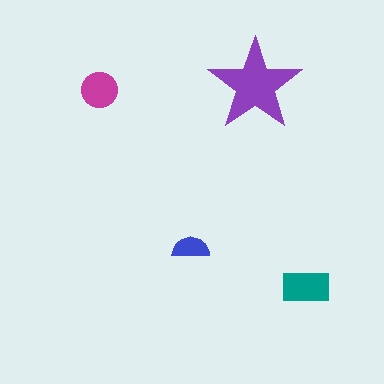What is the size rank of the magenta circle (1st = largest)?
3rd.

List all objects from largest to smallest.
The purple star, the teal rectangle, the magenta circle, the blue semicircle.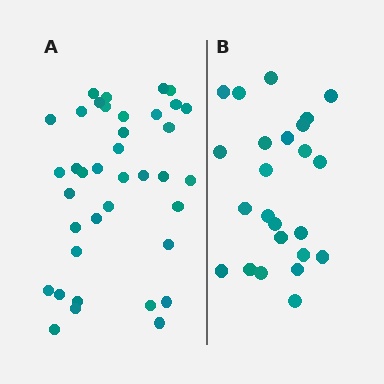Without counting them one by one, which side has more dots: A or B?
Region A (the left region) has more dots.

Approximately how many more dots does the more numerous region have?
Region A has approximately 15 more dots than region B.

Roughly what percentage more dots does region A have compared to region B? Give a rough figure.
About 60% more.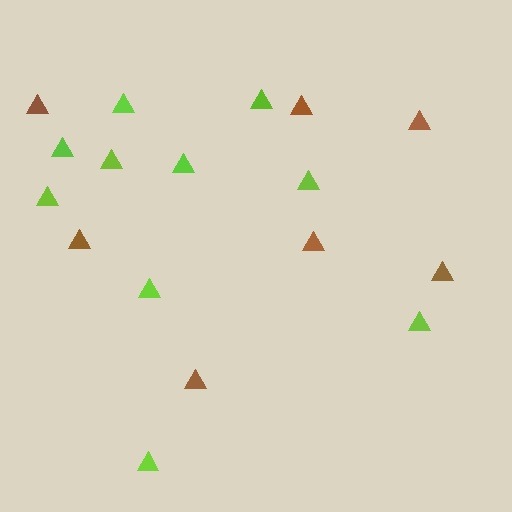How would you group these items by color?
There are 2 groups: one group of brown triangles (7) and one group of lime triangles (10).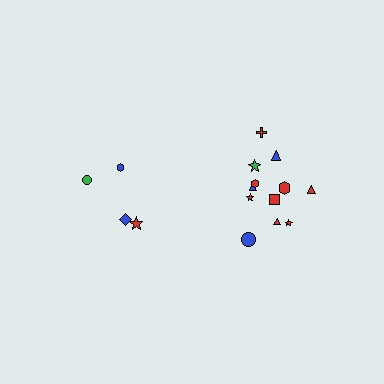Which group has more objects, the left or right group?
The right group.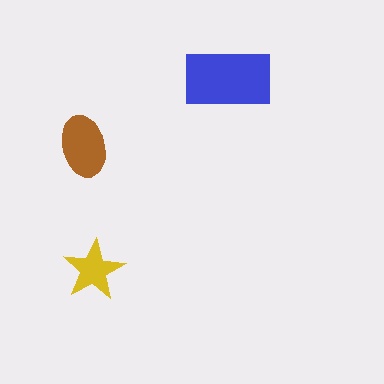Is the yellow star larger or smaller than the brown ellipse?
Smaller.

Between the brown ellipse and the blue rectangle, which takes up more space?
The blue rectangle.